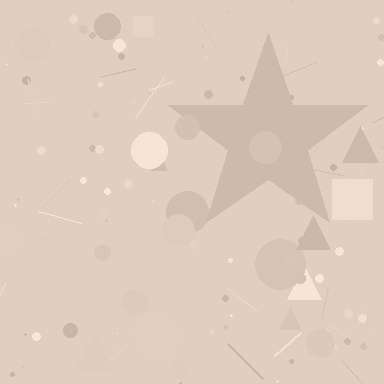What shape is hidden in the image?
A star is hidden in the image.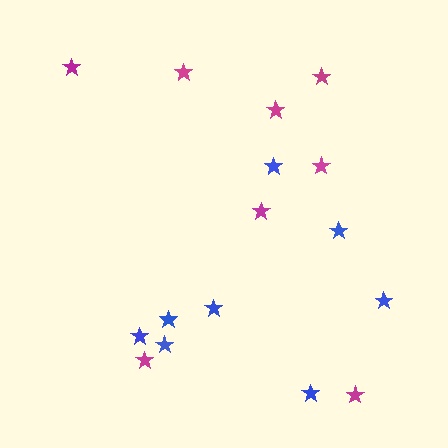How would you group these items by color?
There are 2 groups: one group of magenta stars (8) and one group of blue stars (8).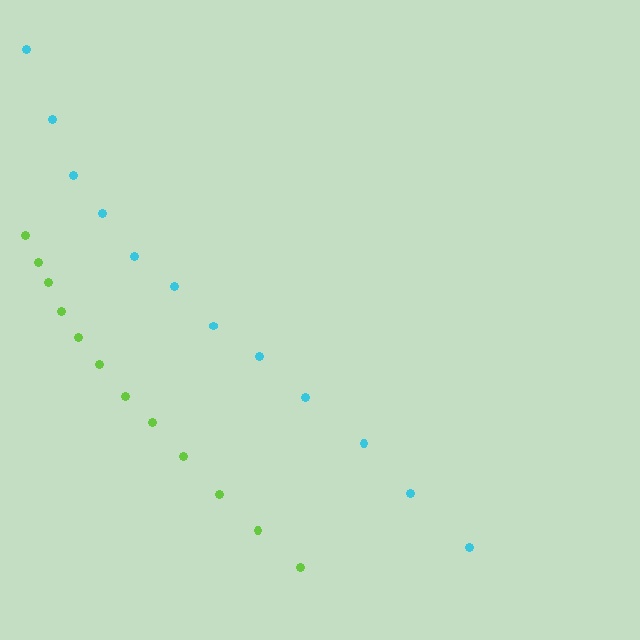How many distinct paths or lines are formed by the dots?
There are 2 distinct paths.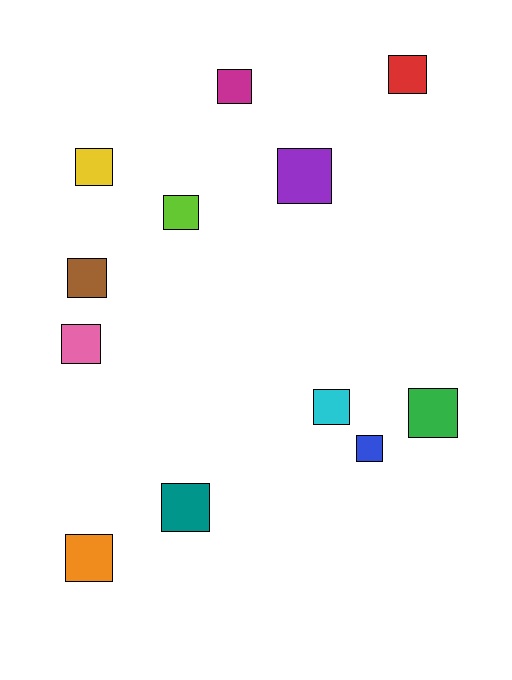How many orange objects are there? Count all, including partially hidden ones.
There is 1 orange object.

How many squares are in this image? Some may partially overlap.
There are 12 squares.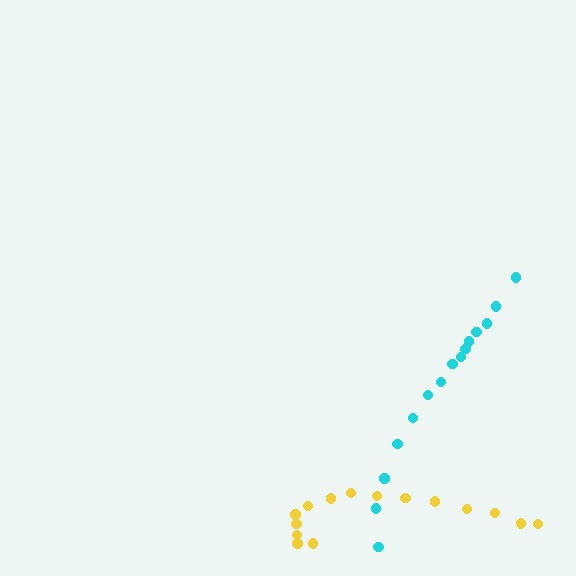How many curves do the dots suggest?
There are 2 distinct paths.